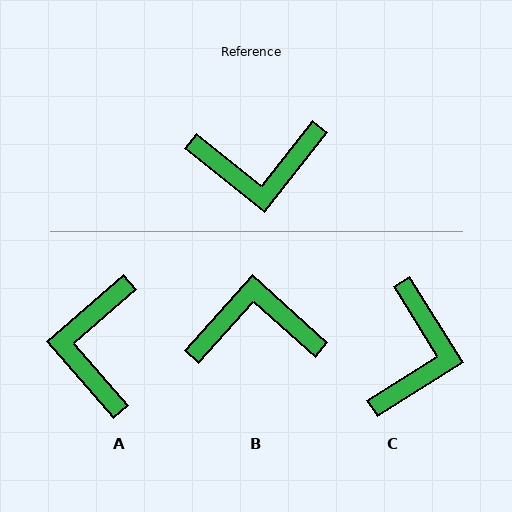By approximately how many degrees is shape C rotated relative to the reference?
Approximately 71 degrees counter-clockwise.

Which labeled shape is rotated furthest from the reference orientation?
B, about 177 degrees away.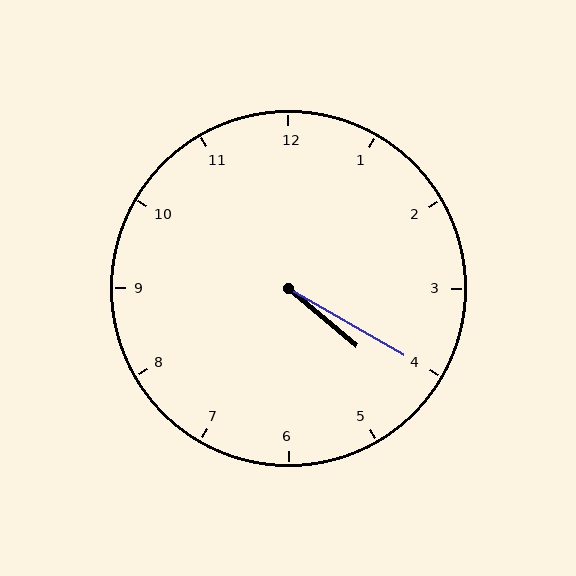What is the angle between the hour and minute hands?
Approximately 10 degrees.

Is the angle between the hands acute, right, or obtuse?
It is acute.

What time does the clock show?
4:20.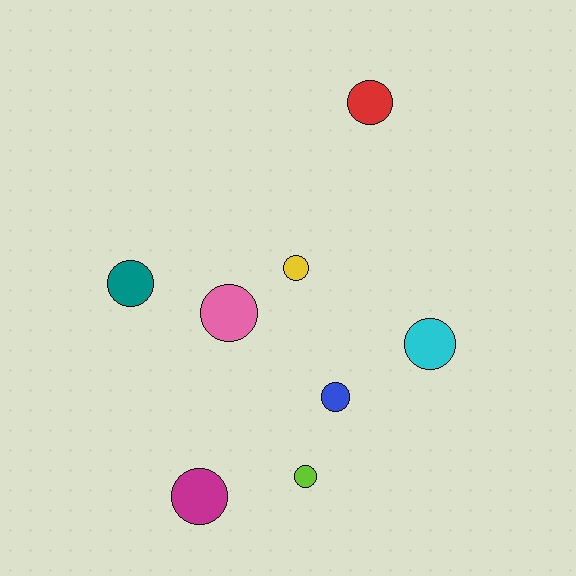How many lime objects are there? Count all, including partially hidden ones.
There is 1 lime object.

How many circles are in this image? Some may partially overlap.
There are 8 circles.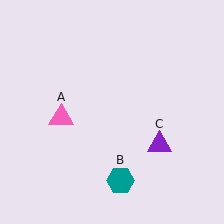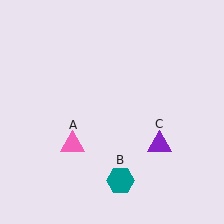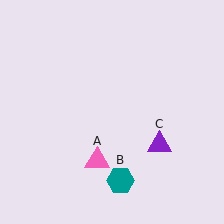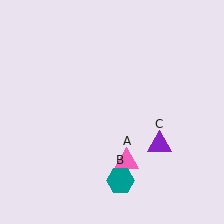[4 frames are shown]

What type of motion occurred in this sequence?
The pink triangle (object A) rotated counterclockwise around the center of the scene.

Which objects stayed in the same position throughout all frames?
Teal hexagon (object B) and purple triangle (object C) remained stationary.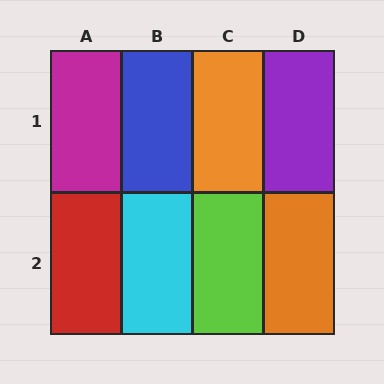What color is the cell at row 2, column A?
Red.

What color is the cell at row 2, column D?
Orange.